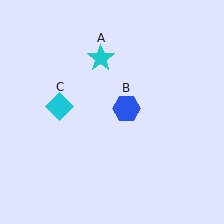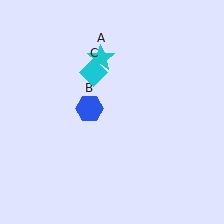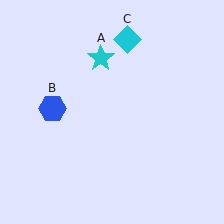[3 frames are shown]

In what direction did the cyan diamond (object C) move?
The cyan diamond (object C) moved up and to the right.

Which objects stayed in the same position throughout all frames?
Cyan star (object A) remained stationary.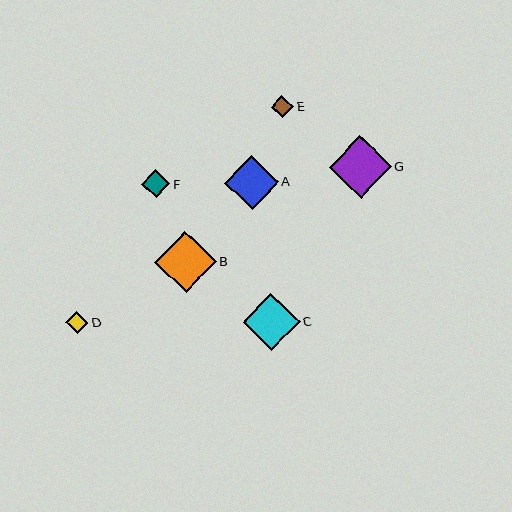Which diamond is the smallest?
Diamond E is the smallest with a size of approximately 22 pixels.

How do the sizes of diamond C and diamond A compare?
Diamond C and diamond A are approximately the same size.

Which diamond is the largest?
Diamond G is the largest with a size of approximately 62 pixels.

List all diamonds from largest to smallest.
From largest to smallest: G, B, C, A, F, D, E.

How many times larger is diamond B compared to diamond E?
Diamond B is approximately 2.8 times the size of diamond E.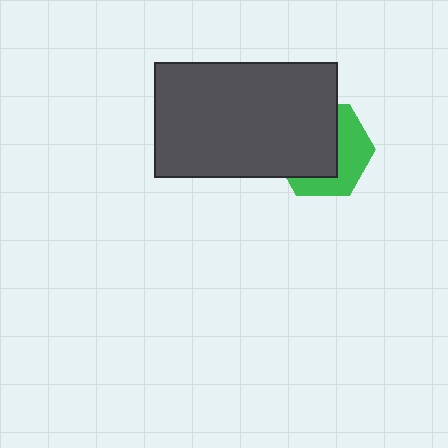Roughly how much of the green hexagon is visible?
A small part of it is visible (roughly 43%).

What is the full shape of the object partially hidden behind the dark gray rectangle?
The partially hidden object is a green hexagon.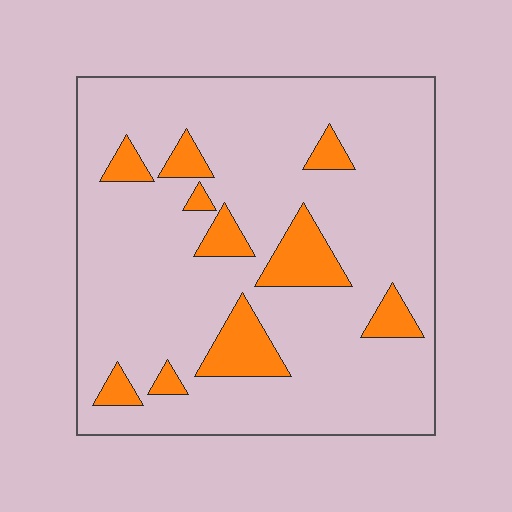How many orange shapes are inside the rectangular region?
10.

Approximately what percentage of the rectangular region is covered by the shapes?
Approximately 15%.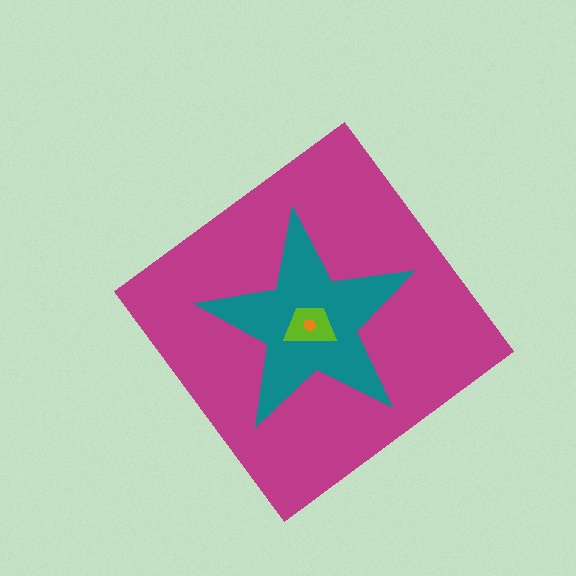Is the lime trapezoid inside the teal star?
Yes.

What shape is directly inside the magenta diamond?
The teal star.